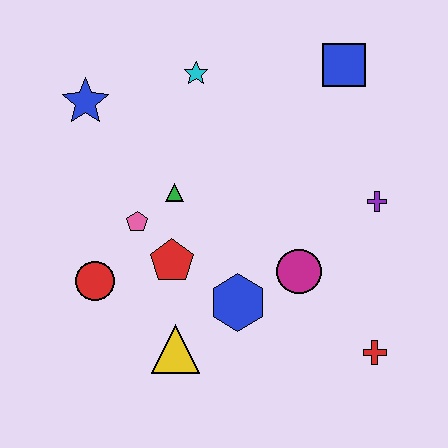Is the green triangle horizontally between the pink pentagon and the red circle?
No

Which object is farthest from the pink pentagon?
The red cross is farthest from the pink pentagon.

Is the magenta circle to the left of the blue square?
Yes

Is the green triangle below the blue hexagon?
No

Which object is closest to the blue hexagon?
The magenta circle is closest to the blue hexagon.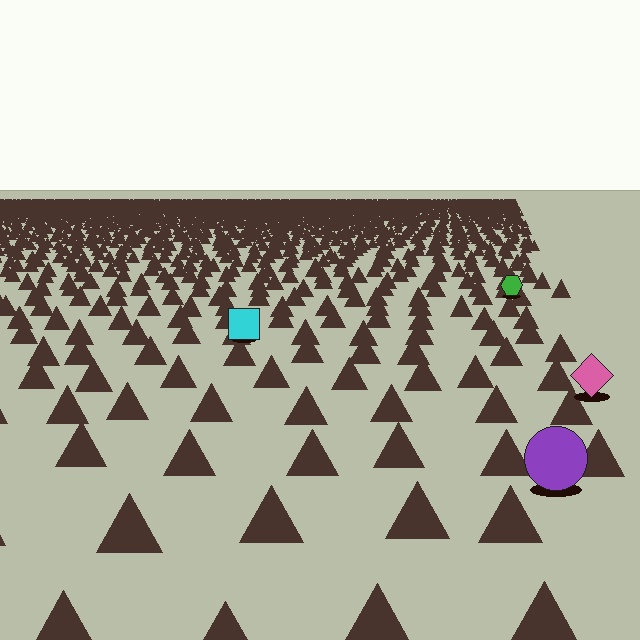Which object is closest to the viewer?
The purple circle is closest. The texture marks near it are larger and more spread out.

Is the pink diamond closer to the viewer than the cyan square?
Yes. The pink diamond is closer — you can tell from the texture gradient: the ground texture is coarser near it.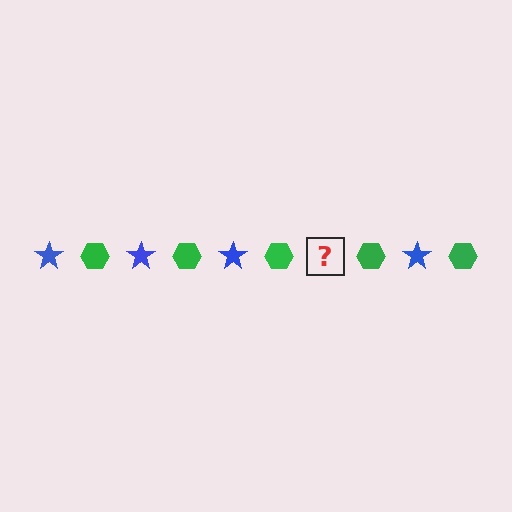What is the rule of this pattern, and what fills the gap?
The rule is that the pattern alternates between blue star and green hexagon. The gap should be filled with a blue star.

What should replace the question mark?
The question mark should be replaced with a blue star.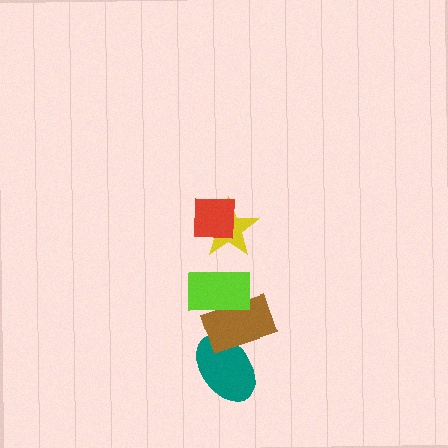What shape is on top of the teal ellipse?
The brown rectangle is on top of the teal ellipse.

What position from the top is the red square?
The red square is 1st from the top.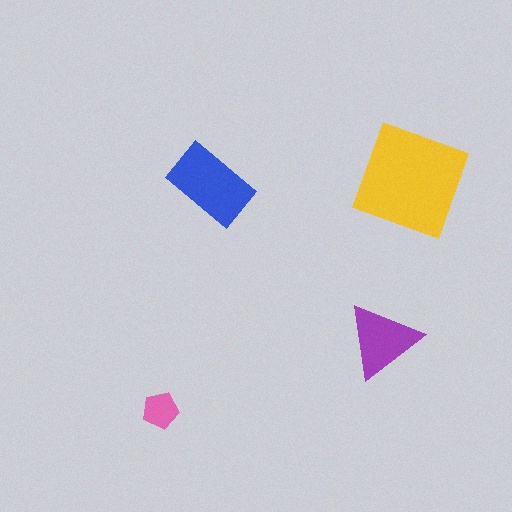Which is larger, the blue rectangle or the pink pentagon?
The blue rectangle.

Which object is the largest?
The yellow square.